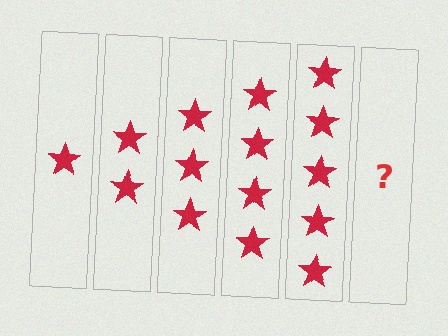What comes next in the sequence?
The next element should be 6 stars.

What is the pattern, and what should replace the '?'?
The pattern is that each step adds one more star. The '?' should be 6 stars.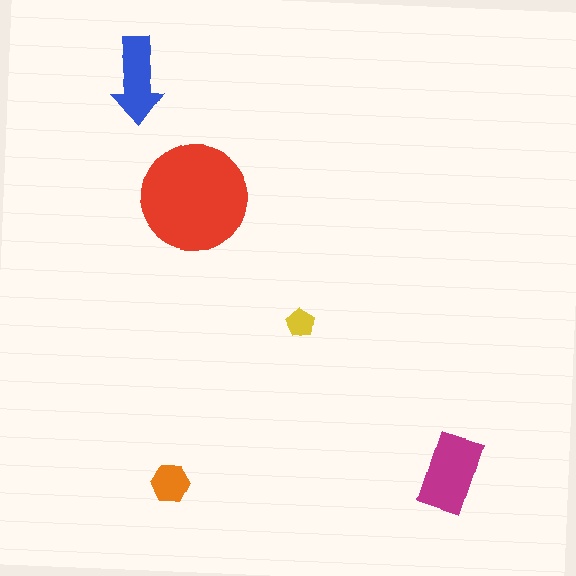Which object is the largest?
The red circle.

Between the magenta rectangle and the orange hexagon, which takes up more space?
The magenta rectangle.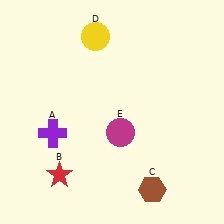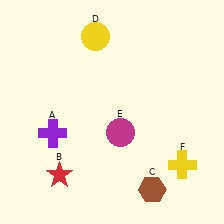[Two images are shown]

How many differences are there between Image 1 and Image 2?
There is 1 difference between the two images.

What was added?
A yellow cross (F) was added in Image 2.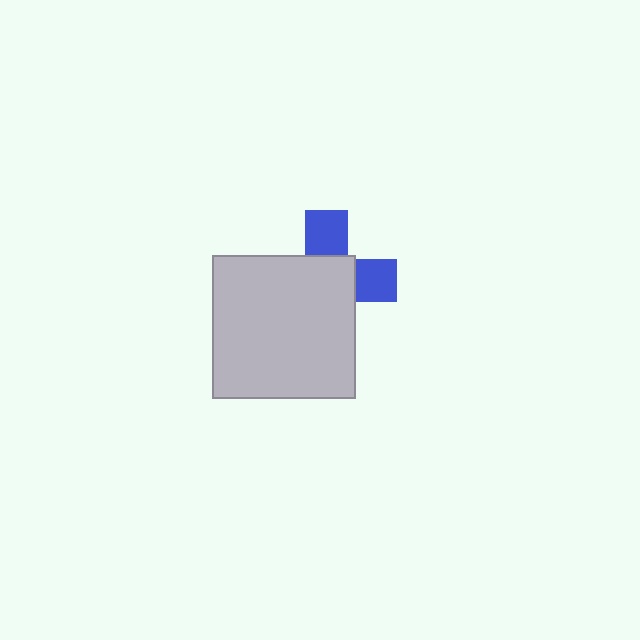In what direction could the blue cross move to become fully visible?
The blue cross could move toward the upper-right. That would shift it out from behind the light gray square entirely.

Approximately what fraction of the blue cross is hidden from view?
Roughly 64% of the blue cross is hidden behind the light gray square.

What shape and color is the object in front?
The object in front is a light gray square.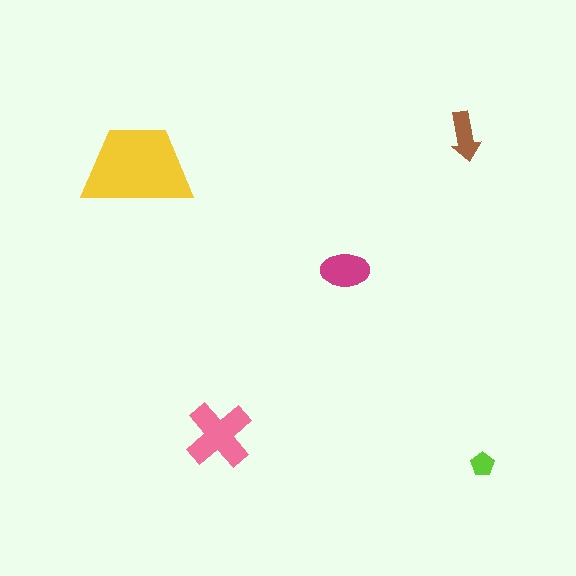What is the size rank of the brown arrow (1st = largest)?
4th.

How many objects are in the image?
There are 5 objects in the image.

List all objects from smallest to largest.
The lime pentagon, the brown arrow, the magenta ellipse, the pink cross, the yellow trapezoid.